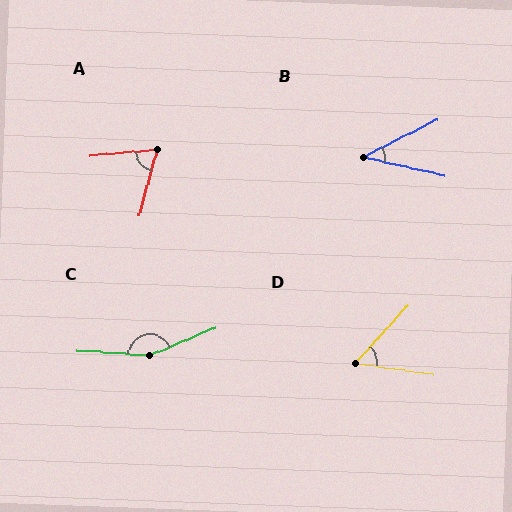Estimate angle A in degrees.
Approximately 69 degrees.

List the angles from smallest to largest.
B (40°), D (55°), A (69°), C (153°).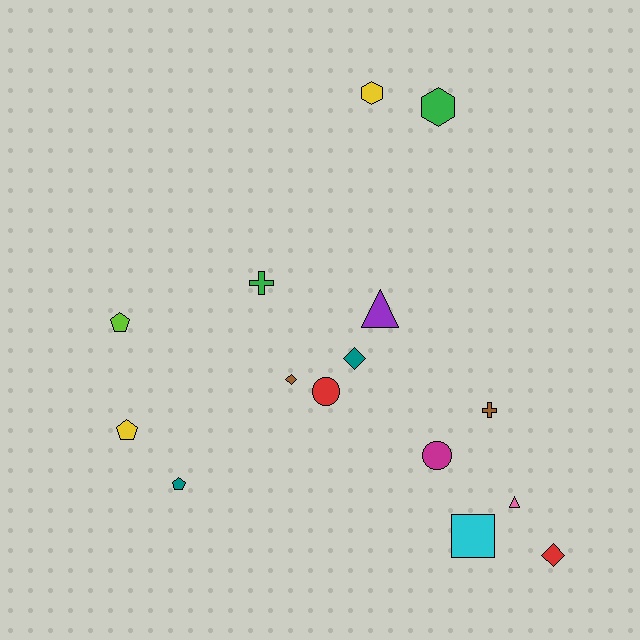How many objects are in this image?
There are 15 objects.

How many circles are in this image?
There are 2 circles.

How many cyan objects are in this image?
There is 1 cyan object.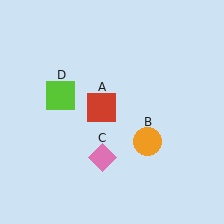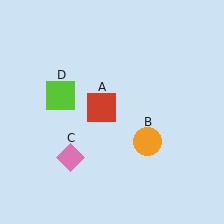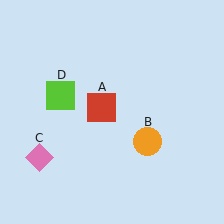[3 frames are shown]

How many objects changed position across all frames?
1 object changed position: pink diamond (object C).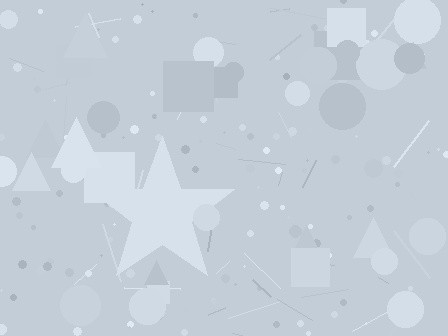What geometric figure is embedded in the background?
A star is embedded in the background.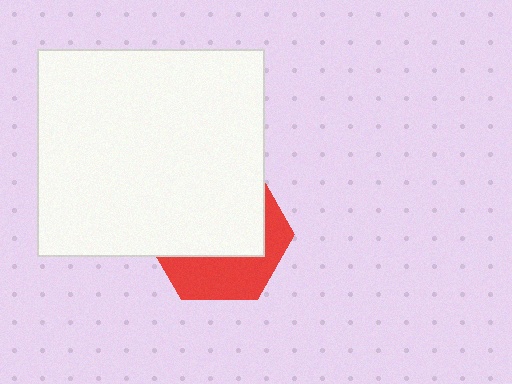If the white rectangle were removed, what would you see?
You would see the complete red hexagon.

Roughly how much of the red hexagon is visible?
A small part of it is visible (roughly 37%).